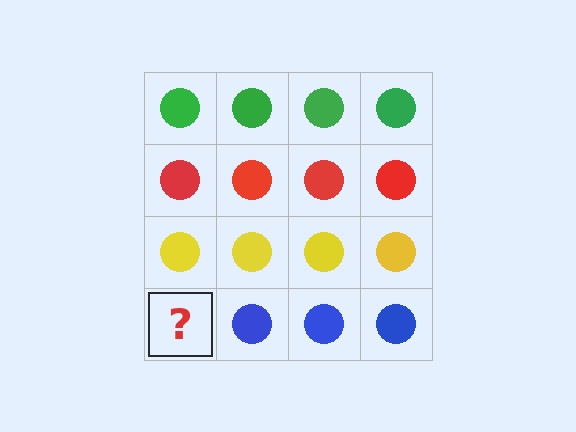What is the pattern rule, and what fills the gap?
The rule is that each row has a consistent color. The gap should be filled with a blue circle.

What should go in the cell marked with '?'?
The missing cell should contain a blue circle.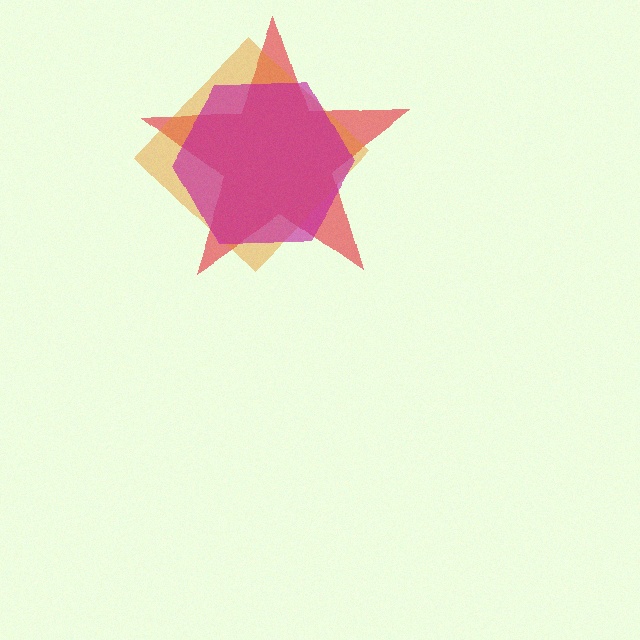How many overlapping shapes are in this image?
There are 3 overlapping shapes in the image.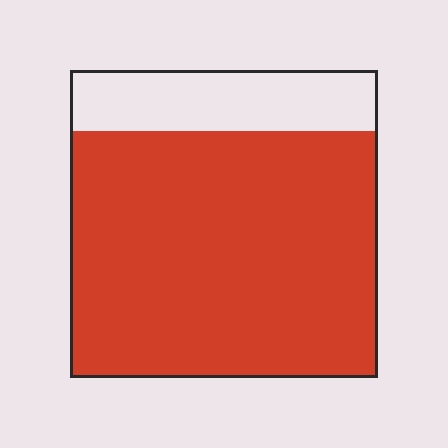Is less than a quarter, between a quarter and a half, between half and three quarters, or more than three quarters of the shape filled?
More than three quarters.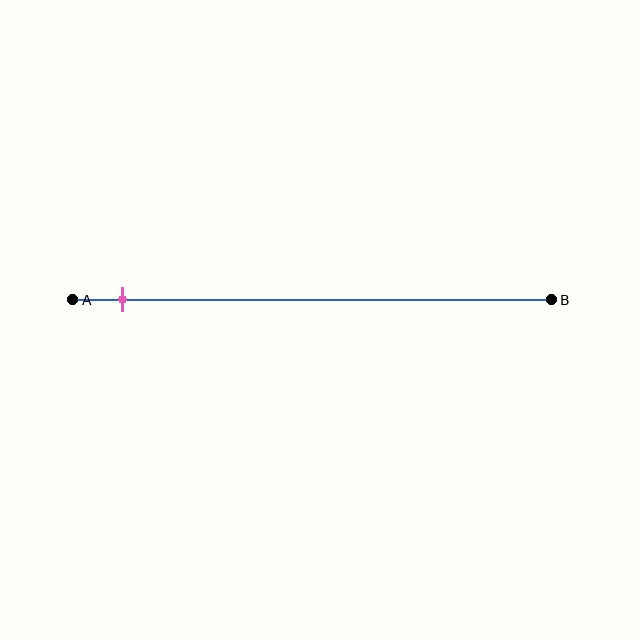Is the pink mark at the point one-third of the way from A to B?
No, the mark is at about 10% from A, not at the 33% one-third point.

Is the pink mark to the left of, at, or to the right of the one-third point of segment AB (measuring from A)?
The pink mark is to the left of the one-third point of segment AB.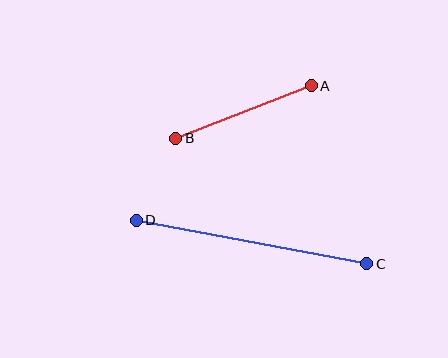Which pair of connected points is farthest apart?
Points C and D are farthest apart.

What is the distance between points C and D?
The distance is approximately 235 pixels.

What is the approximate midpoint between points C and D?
The midpoint is at approximately (251, 242) pixels.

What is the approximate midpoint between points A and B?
The midpoint is at approximately (244, 112) pixels.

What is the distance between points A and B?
The distance is approximately 145 pixels.